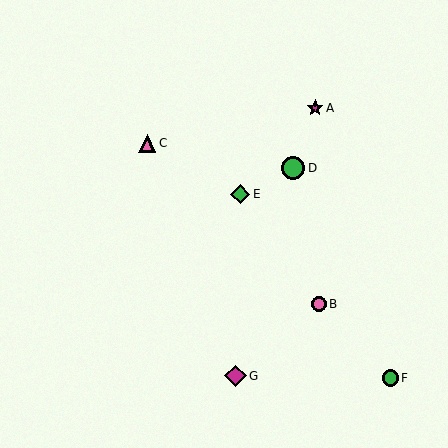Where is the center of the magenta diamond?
The center of the magenta diamond is at (236, 376).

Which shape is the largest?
The green circle (labeled D) is the largest.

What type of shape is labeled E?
Shape E is a green diamond.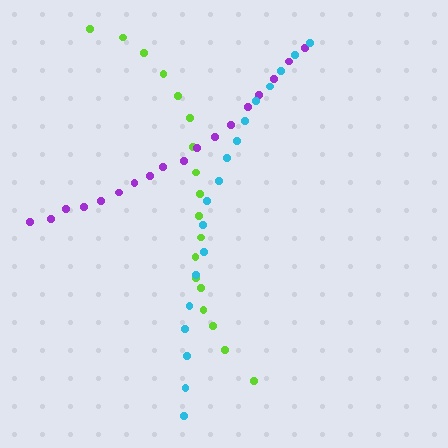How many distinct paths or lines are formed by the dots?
There are 3 distinct paths.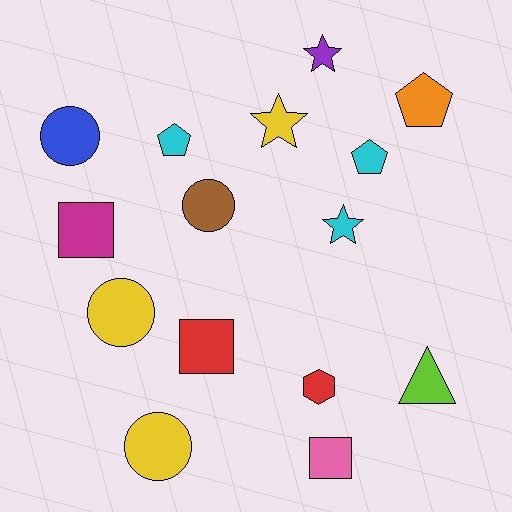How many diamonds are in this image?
There are no diamonds.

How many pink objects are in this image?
There is 1 pink object.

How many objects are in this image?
There are 15 objects.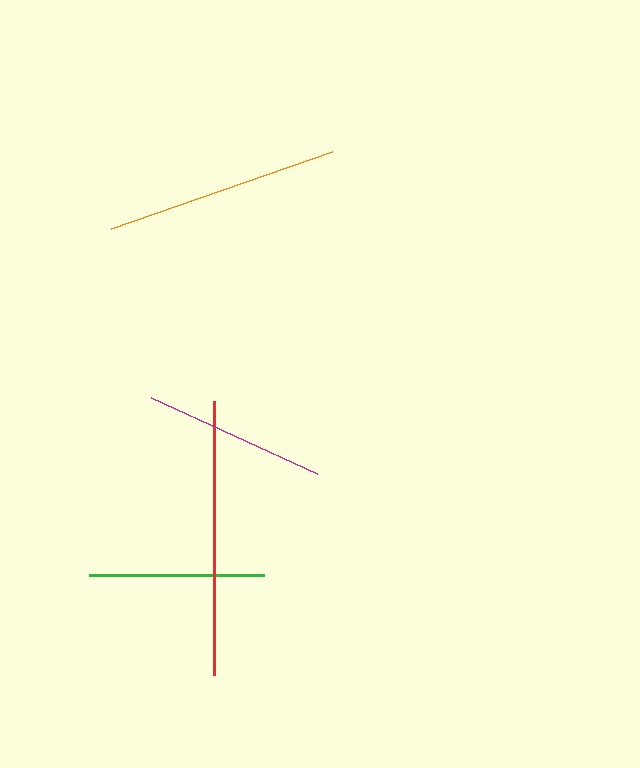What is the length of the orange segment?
The orange segment is approximately 234 pixels long.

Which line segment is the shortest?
The green line is the shortest at approximately 175 pixels.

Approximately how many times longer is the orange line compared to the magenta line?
The orange line is approximately 1.3 times the length of the magenta line.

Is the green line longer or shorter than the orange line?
The orange line is longer than the green line.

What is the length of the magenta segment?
The magenta segment is approximately 182 pixels long.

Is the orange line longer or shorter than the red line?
The red line is longer than the orange line.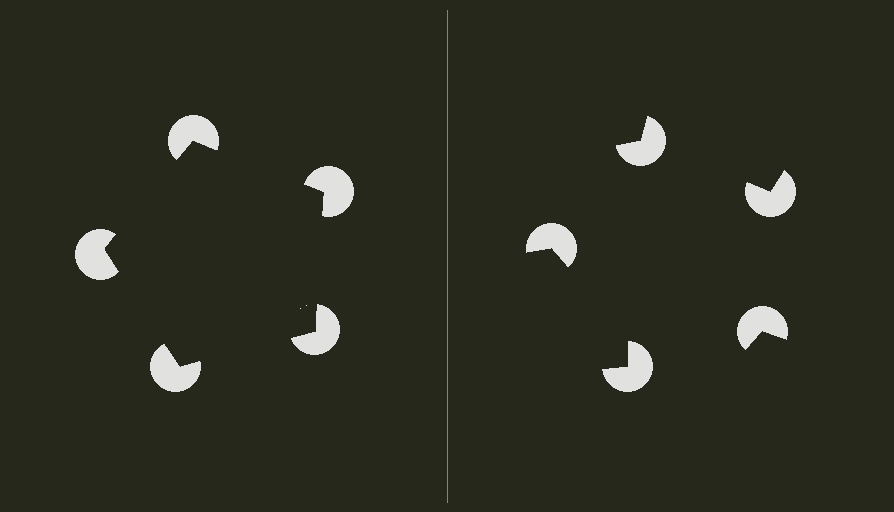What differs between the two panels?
The pac-man discs are positioned identically on both sides; only the wedge orientations differ. On the left they align to a pentagon; on the right they are misaligned.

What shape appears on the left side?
An illusory pentagon.